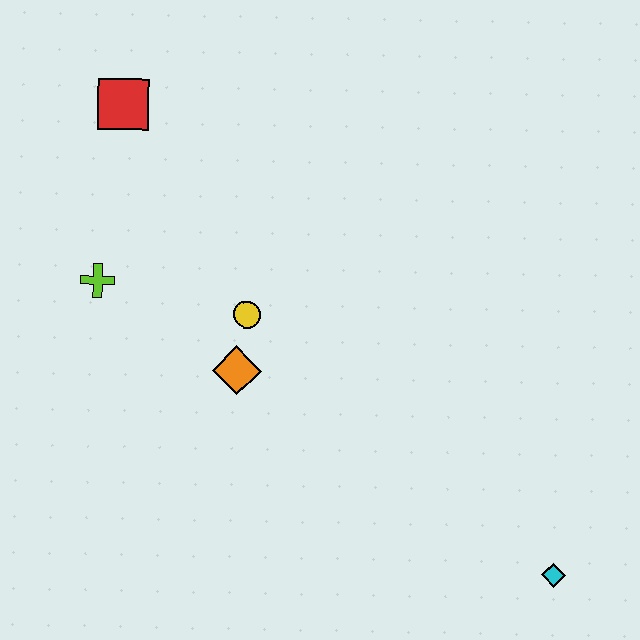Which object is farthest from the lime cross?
The cyan diamond is farthest from the lime cross.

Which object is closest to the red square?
The lime cross is closest to the red square.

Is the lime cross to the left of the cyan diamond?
Yes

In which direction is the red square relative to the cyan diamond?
The red square is above the cyan diamond.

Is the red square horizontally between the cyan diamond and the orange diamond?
No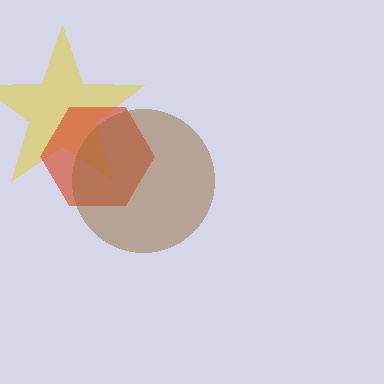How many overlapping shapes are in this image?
There are 3 overlapping shapes in the image.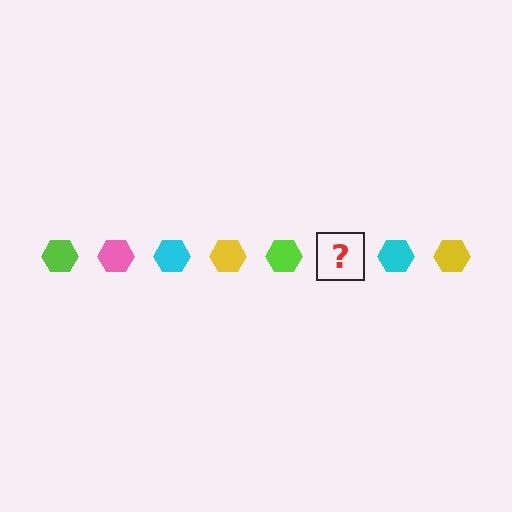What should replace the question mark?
The question mark should be replaced with a pink hexagon.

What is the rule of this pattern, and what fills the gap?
The rule is that the pattern cycles through lime, pink, cyan, yellow hexagons. The gap should be filled with a pink hexagon.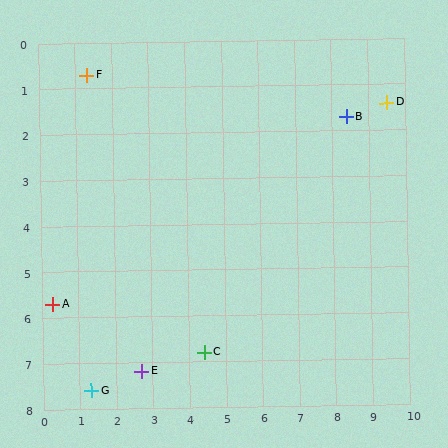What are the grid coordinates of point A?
Point A is at approximately (0.3, 5.7).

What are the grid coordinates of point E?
Point E is at approximately (2.7, 7.2).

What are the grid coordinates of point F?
Point F is at approximately (1.3, 0.7).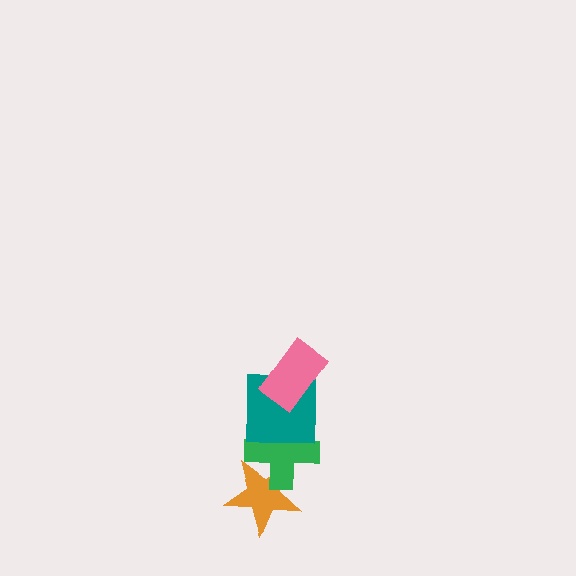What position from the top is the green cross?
The green cross is 3rd from the top.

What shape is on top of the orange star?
The green cross is on top of the orange star.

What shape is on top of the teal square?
The pink rectangle is on top of the teal square.